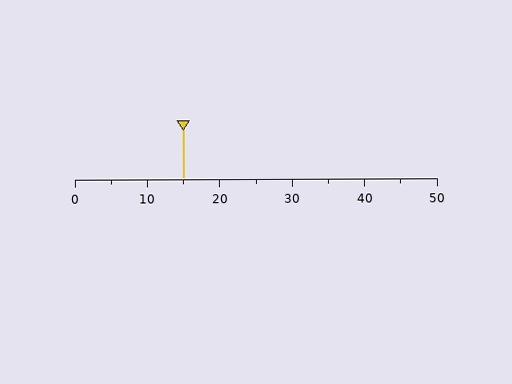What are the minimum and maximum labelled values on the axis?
The axis runs from 0 to 50.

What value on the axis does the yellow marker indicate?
The marker indicates approximately 15.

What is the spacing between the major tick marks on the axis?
The major ticks are spaced 10 apart.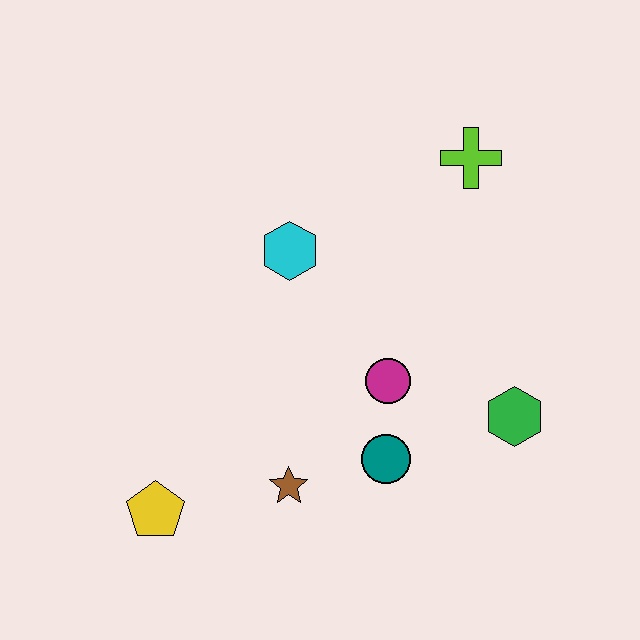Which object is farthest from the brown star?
The lime cross is farthest from the brown star.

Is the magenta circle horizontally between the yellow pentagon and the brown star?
No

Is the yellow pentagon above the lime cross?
No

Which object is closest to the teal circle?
The magenta circle is closest to the teal circle.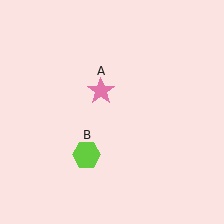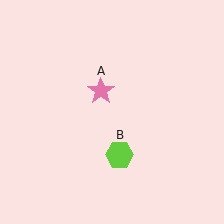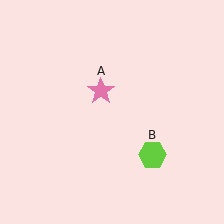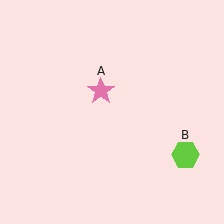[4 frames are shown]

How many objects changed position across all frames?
1 object changed position: lime hexagon (object B).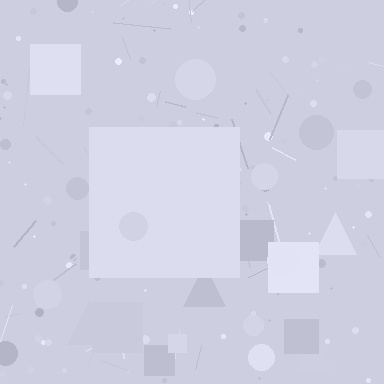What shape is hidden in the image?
A square is hidden in the image.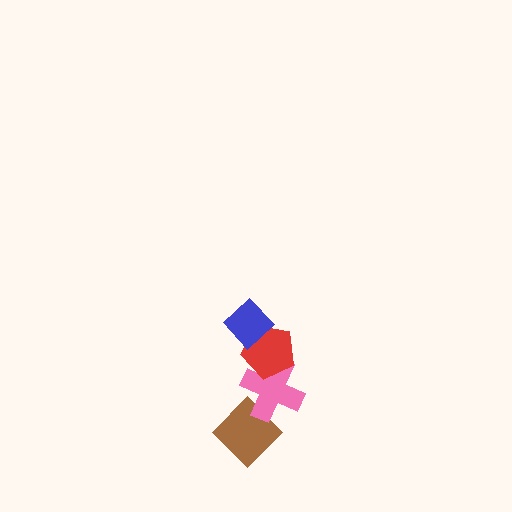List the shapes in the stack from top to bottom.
From top to bottom: the blue diamond, the red pentagon, the pink cross, the brown diamond.